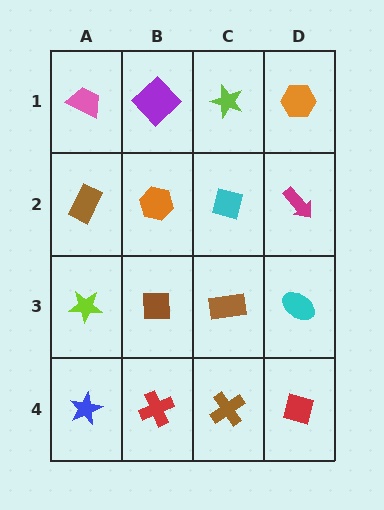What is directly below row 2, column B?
A brown square.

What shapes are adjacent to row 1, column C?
A cyan square (row 2, column C), a purple diamond (row 1, column B), an orange hexagon (row 1, column D).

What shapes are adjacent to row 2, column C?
A lime star (row 1, column C), a brown rectangle (row 3, column C), an orange hexagon (row 2, column B), a magenta arrow (row 2, column D).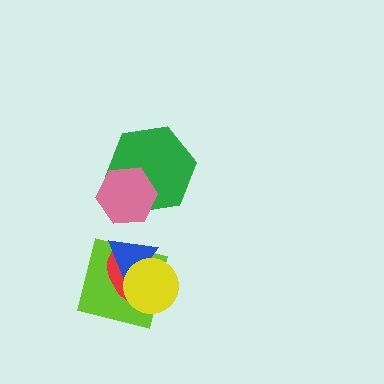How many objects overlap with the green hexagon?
1 object overlaps with the green hexagon.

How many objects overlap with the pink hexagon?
1 object overlaps with the pink hexagon.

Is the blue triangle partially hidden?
Yes, it is partially covered by another shape.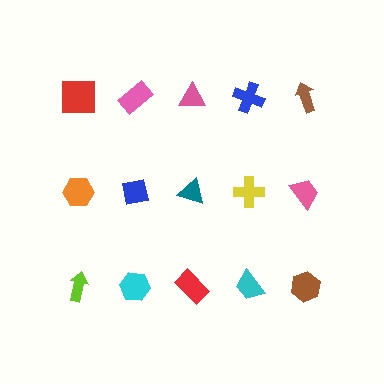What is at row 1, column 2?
A pink rectangle.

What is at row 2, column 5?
A pink trapezoid.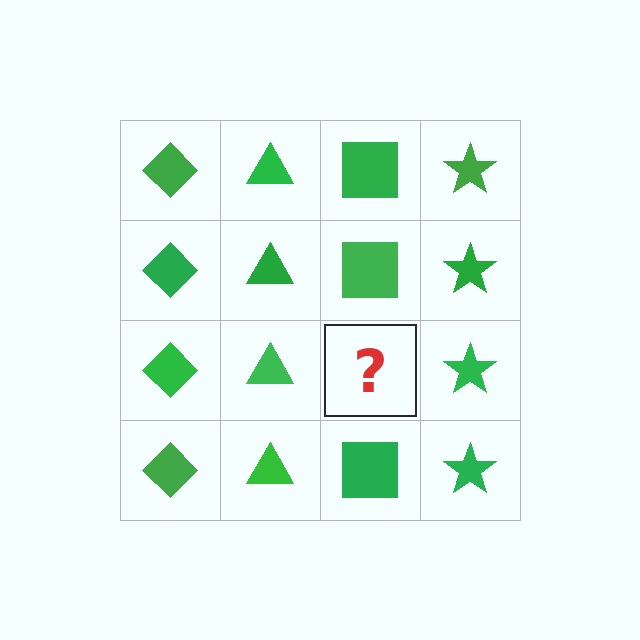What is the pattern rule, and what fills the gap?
The rule is that each column has a consistent shape. The gap should be filled with a green square.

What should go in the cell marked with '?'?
The missing cell should contain a green square.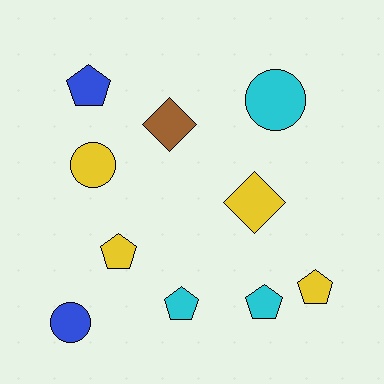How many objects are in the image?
There are 10 objects.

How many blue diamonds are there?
There are no blue diamonds.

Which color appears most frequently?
Yellow, with 4 objects.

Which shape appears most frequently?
Pentagon, with 5 objects.